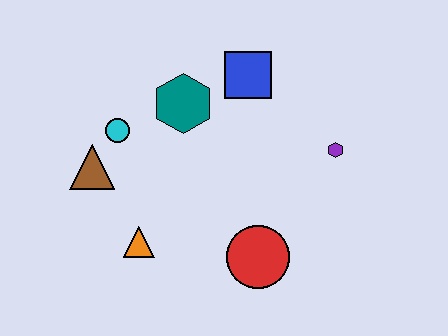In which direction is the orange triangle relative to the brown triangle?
The orange triangle is below the brown triangle.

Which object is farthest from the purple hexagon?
The brown triangle is farthest from the purple hexagon.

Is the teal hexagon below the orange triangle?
No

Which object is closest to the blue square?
The teal hexagon is closest to the blue square.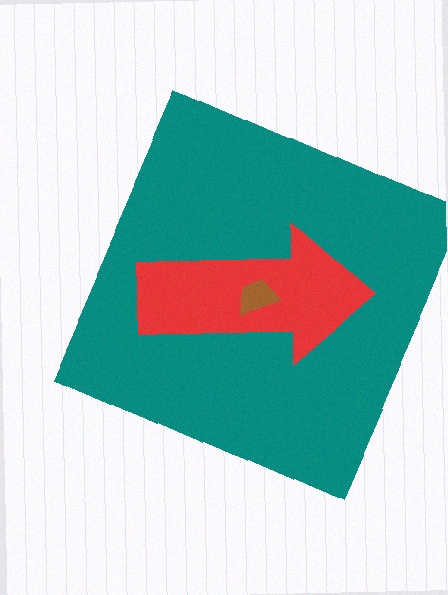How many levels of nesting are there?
3.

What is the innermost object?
The brown trapezoid.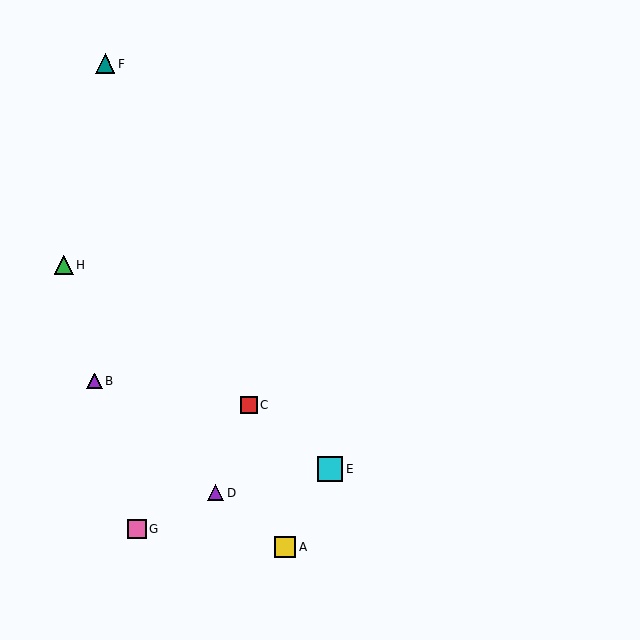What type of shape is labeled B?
Shape B is a purple triangle.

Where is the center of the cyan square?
The center of the cyan square is at (330, 469).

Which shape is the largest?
The cyan square (labeled E) is the largest.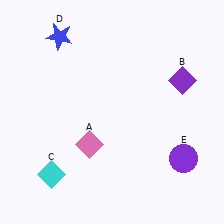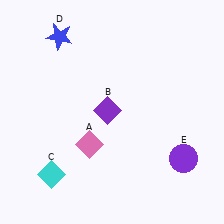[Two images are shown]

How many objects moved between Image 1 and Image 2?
1 object moved between the two images.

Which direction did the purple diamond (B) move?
The purple diamond (B) moved left.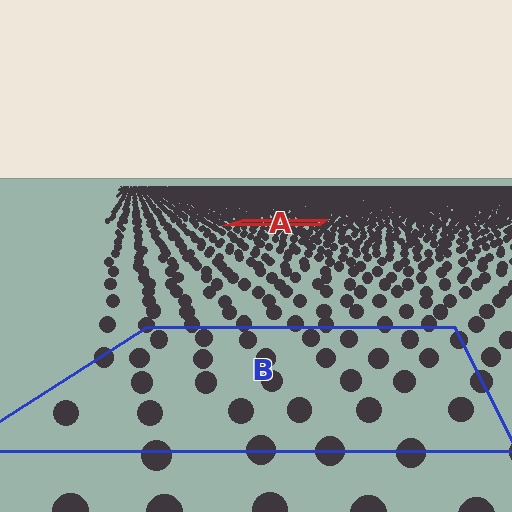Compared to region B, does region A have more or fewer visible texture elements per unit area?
Region A has more texture elements per unit area — they are packed more densely because it is farther away.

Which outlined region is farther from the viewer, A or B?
Region A is farther from the viewer — the texture elements inside it appear smaller and more densely packed.